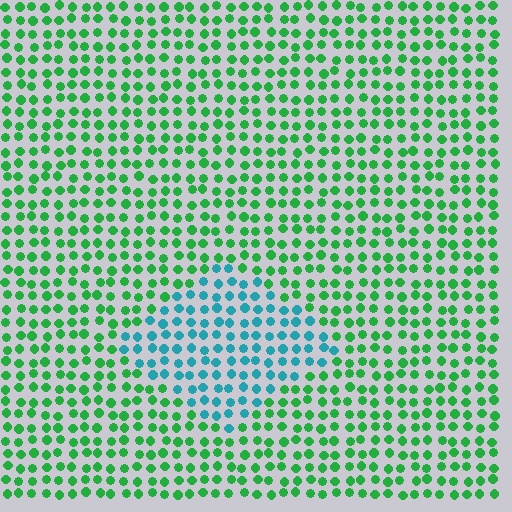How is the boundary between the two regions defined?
The boundary is defined purely by a slight shift in hue (about 53 degrees). Spacing, size, and orientation are identical on both sides.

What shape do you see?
I see a diamond.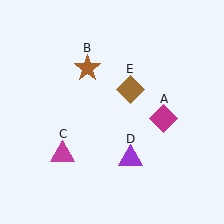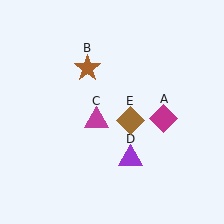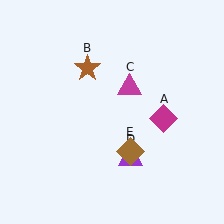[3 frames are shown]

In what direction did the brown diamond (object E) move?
The brown diamond (object E) moved down.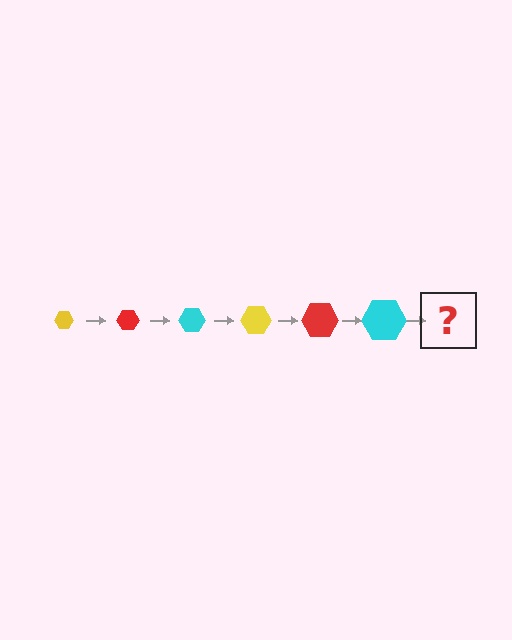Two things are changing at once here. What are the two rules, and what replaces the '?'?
The two rules are that the hexagon grows larger each step and the color cycles through yellow, red, and cyan. The '?' should be a yellow hexagon, larger than the previous one.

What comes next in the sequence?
The next element should be a yellow hexagon, larger than the previous one.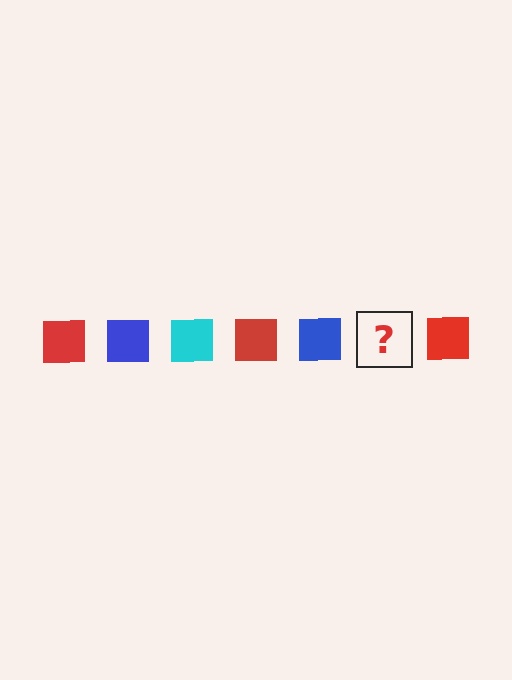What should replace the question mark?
The question mark should be replaced with a cyan square.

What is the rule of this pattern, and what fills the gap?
The rule is that the pattern cycles through red, blue, cyan squares. The gap should be filled with a cyan square.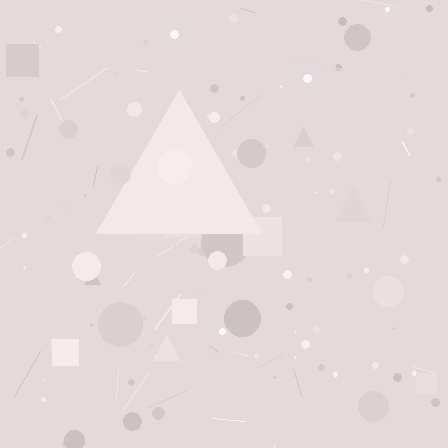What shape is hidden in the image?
A triangle is hidden in the image.